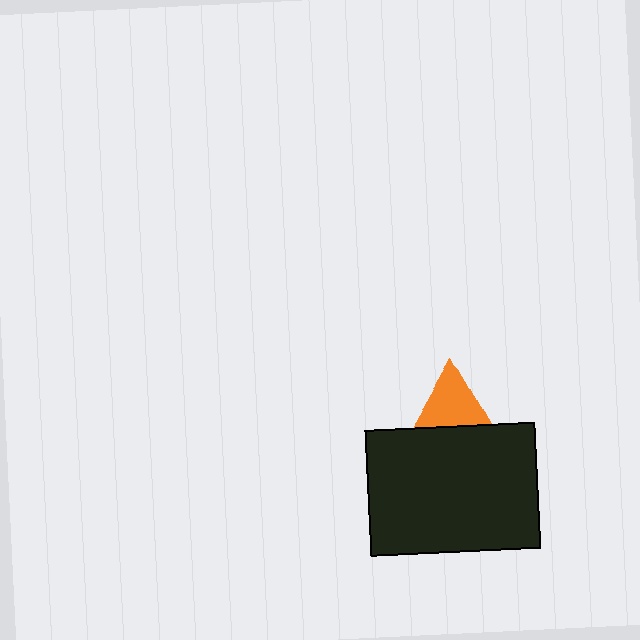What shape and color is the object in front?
The object in front is a black rectangle.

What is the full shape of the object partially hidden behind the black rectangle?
The partially hidden object is an orange triangle.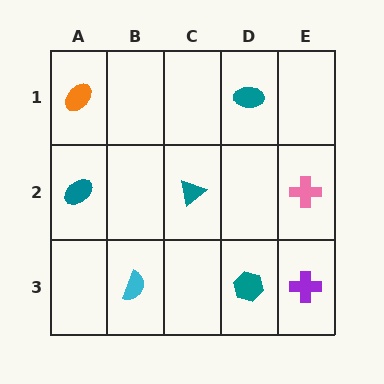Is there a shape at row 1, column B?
No, that cell is empty.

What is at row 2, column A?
A teal ellipse.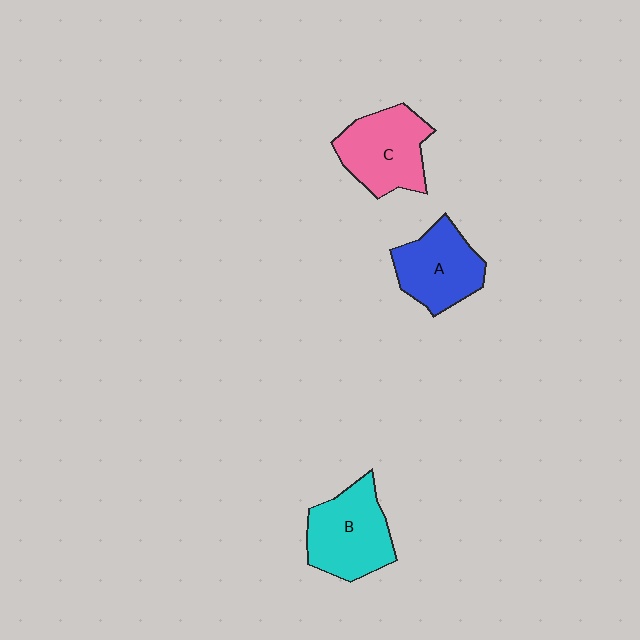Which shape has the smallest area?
Shape A (blue).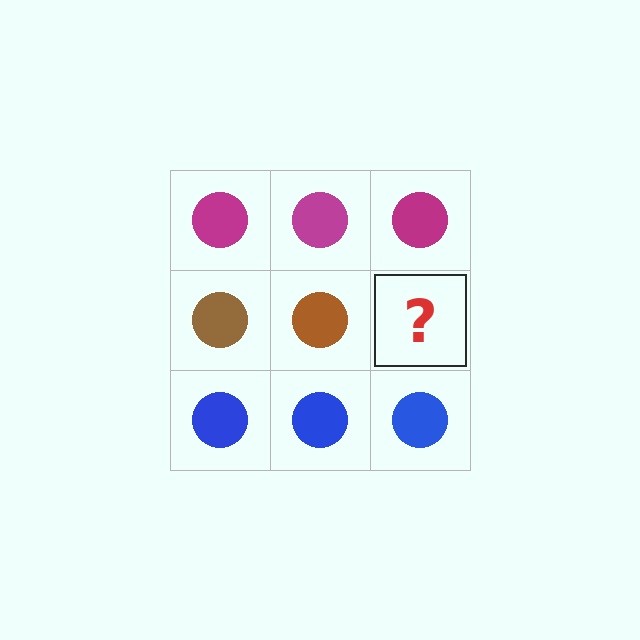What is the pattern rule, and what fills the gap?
The rule is that each row has a consistent color. The gap should be filled with a brown circle.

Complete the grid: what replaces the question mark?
The question mark should be replaced with a brown circle.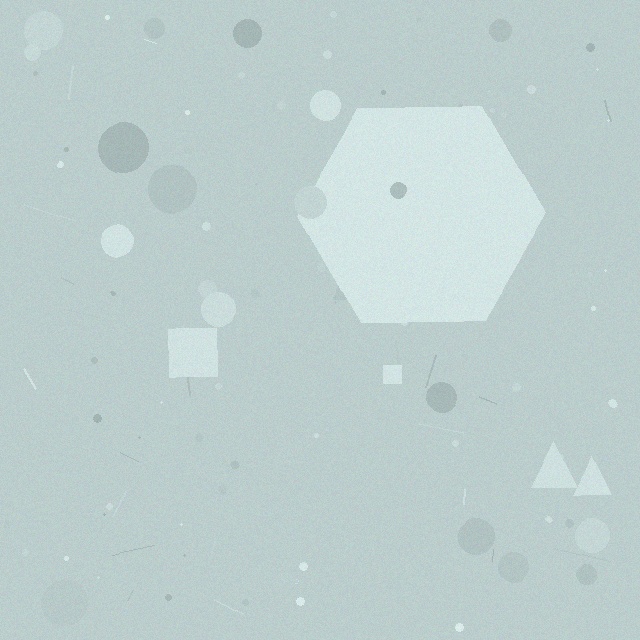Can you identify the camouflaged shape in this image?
The camouflaged shape is a hexagon.